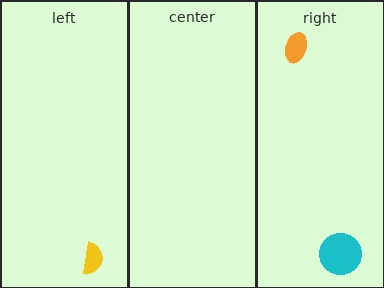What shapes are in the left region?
The yellow semicircle.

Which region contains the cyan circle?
The right region.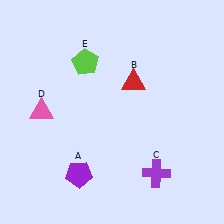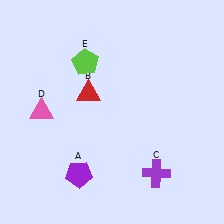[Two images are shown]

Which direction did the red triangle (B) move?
The red triangle (B) moved left.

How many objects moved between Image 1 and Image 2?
1 object moved between the two images.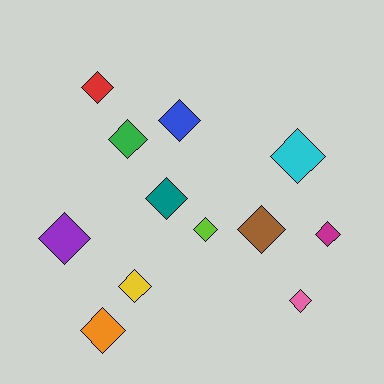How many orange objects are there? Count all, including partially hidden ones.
There is 1 orange object.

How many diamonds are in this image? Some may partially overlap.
There are 12 diamonds.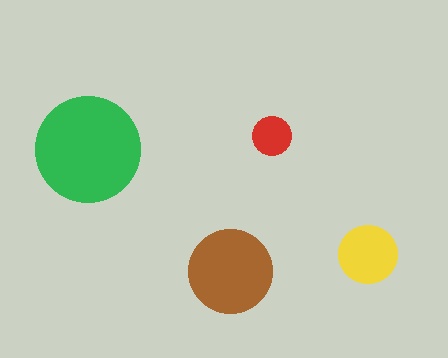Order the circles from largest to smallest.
the green one, the brown one, the yellow one, the red one.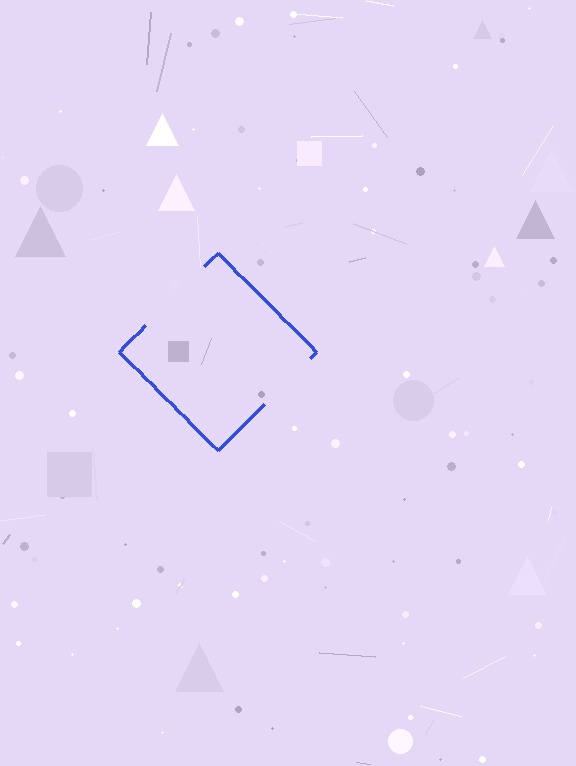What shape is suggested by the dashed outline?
The dashed outline suggests a diamond.